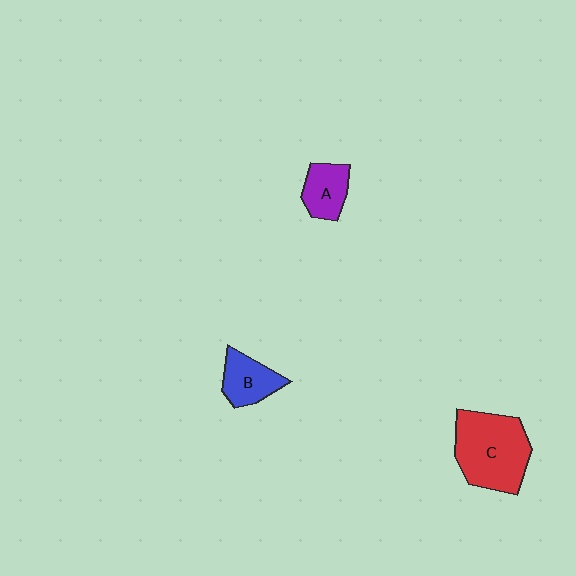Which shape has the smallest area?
Shape A (purple).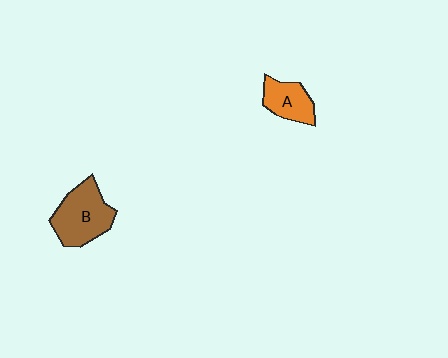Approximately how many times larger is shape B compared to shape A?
Approximately 1.6 times.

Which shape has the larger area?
Shape B (brown).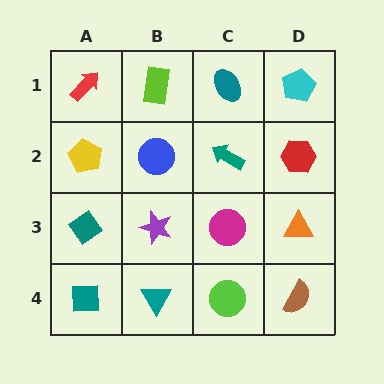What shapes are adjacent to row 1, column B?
A blue circle (row 2, column B), a red arrow (row 1, column A), a teal ellipse (row 1, column C).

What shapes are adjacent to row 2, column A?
A red arrow (row 1, column A), a teal diamond (row 3, column A), a blue circle (row 2, column B).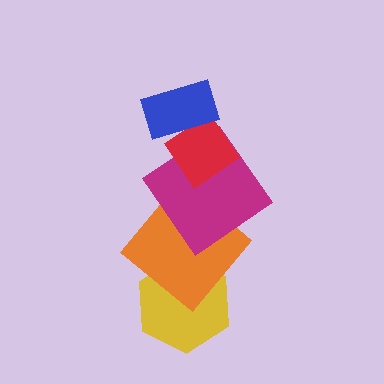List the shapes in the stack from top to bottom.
From top to bottom: the blue rectangle, the red diamond, the magenta diamond, the orange diamond, the yellow hexagon.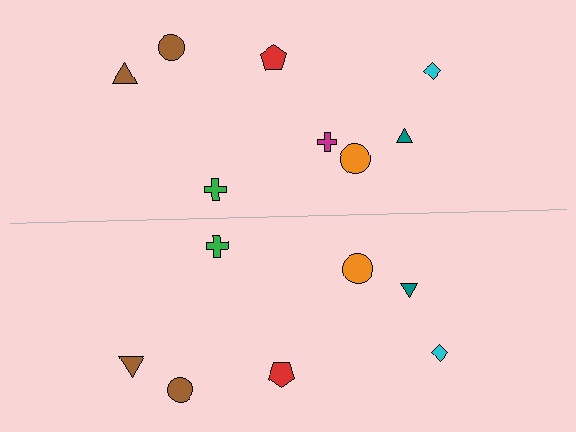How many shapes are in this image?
There are 15 shapes in this image.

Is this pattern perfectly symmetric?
No, the pattern is not perfectly symmetric. A magenta cross is missing from the bottom side.